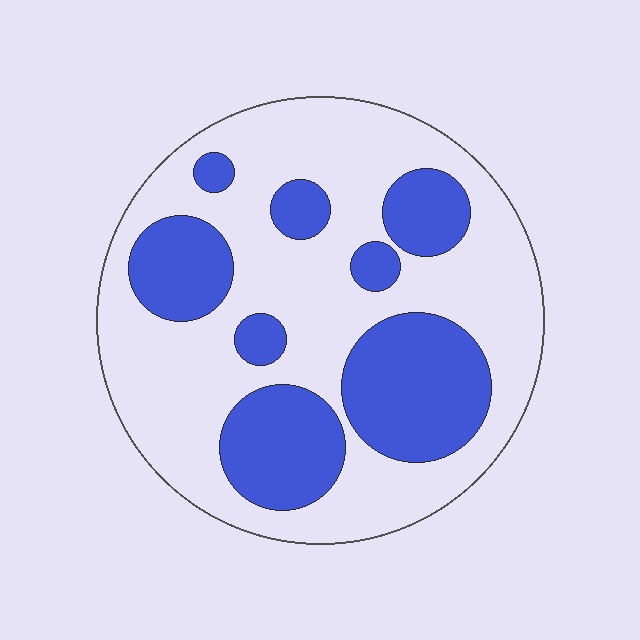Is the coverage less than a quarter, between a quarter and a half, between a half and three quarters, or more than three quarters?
Between a quarter and a half.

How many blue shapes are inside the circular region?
8.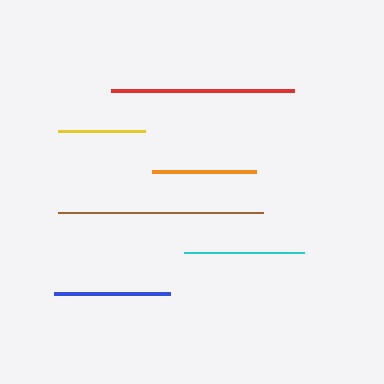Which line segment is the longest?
The brown line is the longest at approximately 205 pixels.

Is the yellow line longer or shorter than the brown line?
The brown line is longer than the yellow line.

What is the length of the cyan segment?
The cyan segment is approximately 120 pixels long.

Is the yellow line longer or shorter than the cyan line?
The cyan line is longer than the yellow line.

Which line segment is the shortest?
The yellow line is the shortest at approximately 87 pixels.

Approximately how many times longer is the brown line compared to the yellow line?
The brown line is approximately 2.3 times the length of the yellow line.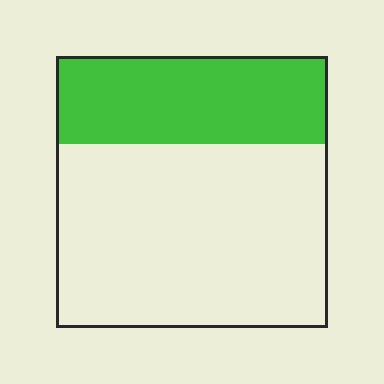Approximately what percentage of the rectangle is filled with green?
Approximately 30%.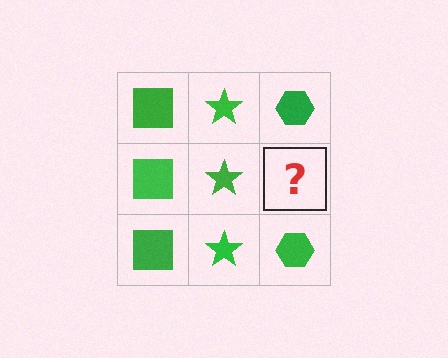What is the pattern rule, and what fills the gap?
The rule is that each column has a consistent shape. The gap should be filled with a green hexagon.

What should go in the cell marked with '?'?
The missing cell should contain a green hexagon.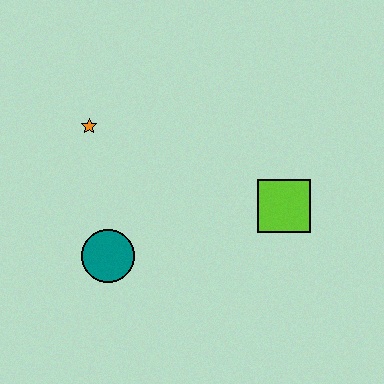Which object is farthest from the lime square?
The orange star is farthest from the lime square.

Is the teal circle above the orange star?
No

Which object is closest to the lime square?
The teal circle is closest to the lime square.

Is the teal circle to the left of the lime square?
Yes